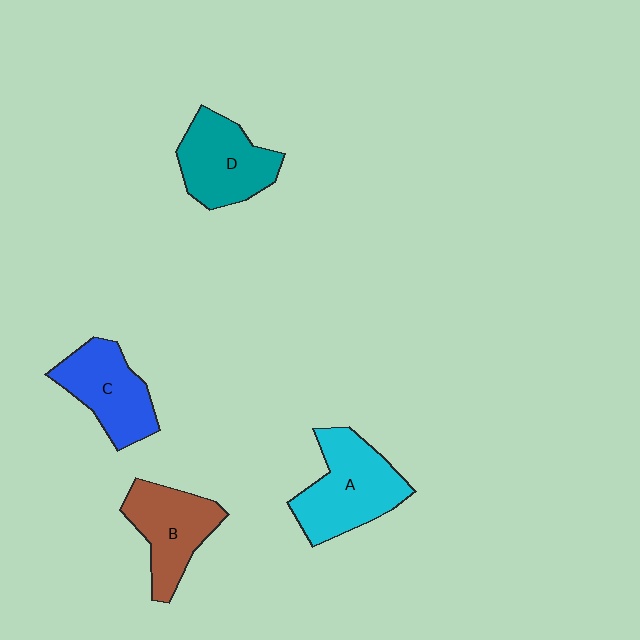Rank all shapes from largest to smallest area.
From largest to smallest: A (cyan), D (teal), C (blue), B (brown).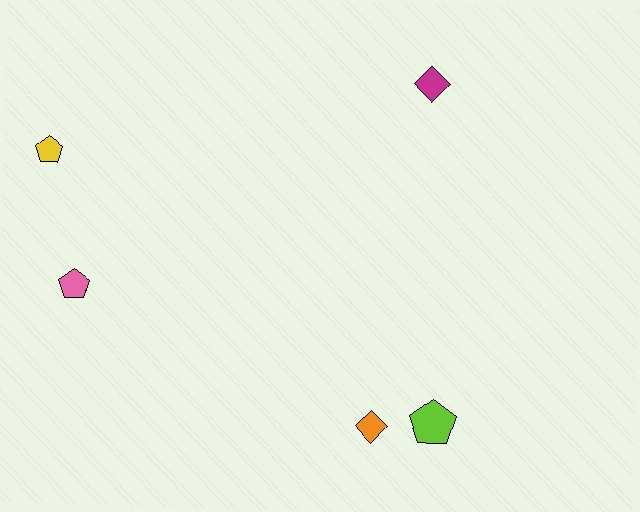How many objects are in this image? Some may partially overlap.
There are 5 objects.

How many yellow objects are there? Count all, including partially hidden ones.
There is 1 yellow object.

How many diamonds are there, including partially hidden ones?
There are 2 diamonds.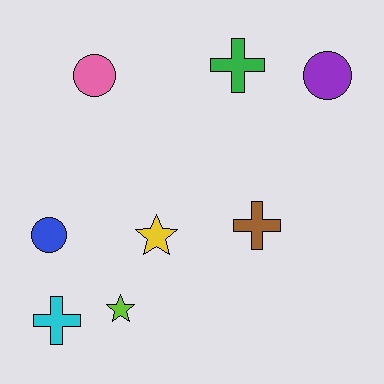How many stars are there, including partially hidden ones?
There are 2 stars.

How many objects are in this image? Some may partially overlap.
There are 8 objects.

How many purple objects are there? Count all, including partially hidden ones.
There is 1 purple object.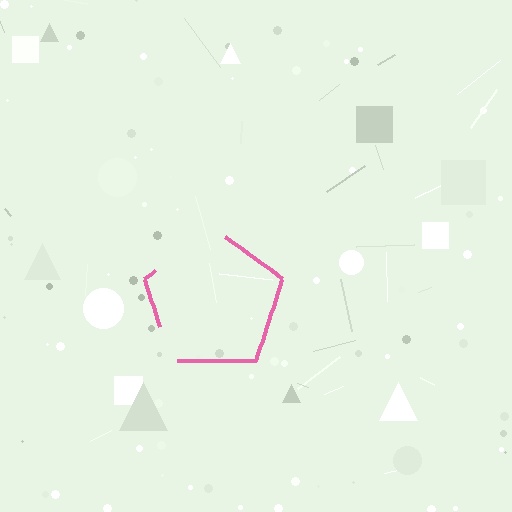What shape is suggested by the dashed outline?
The dashed outline suggests a pentagon.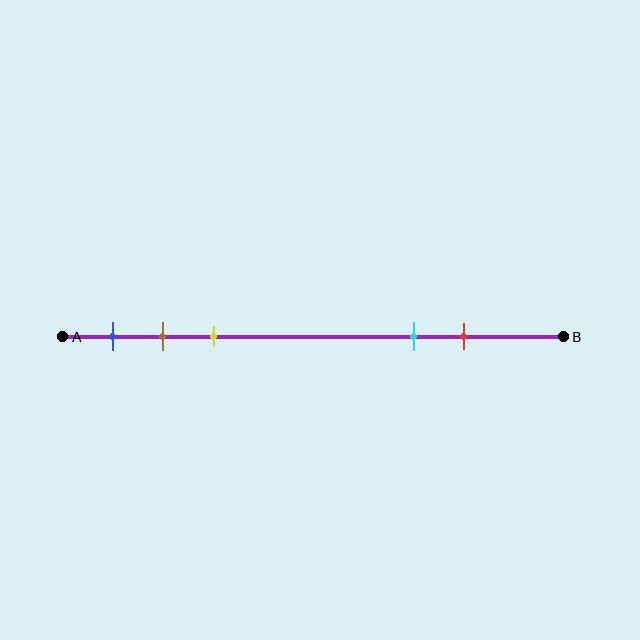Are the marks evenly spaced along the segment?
No, the marks are not evenly spaced.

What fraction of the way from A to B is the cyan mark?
The cyan mark is approximately 70% (0.7) of the way from A to B.